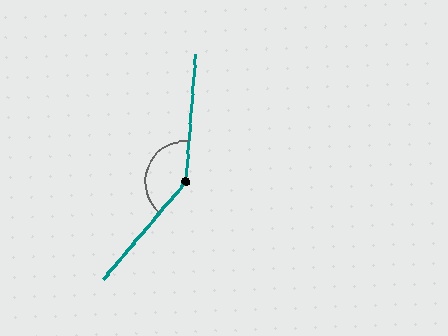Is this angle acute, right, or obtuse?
It is obtuse.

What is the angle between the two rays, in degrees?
Approximately 144 degrees.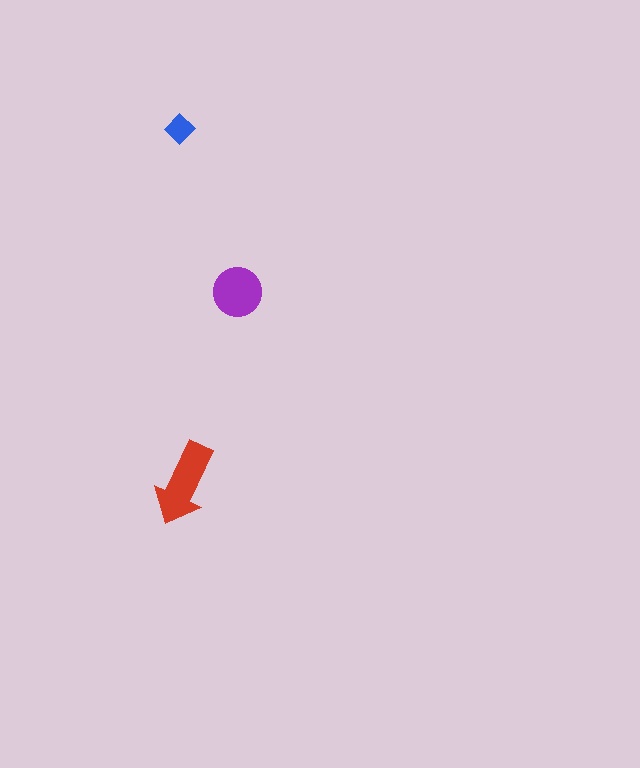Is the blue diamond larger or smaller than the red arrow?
Smaller.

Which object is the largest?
The red arrow.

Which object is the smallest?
The blue diamond.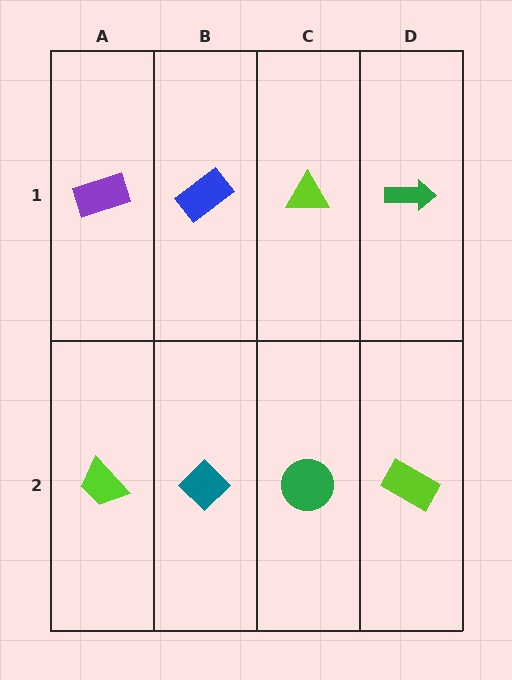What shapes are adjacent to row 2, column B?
A blue rectangle (row 1, column B), a lime trapezoid (row 2, column A), a green circle (row 2, column C).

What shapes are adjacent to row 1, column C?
A green circle (row 2, column C), a blue rectangle (row 1, column B), a green arrow (row 1, column D).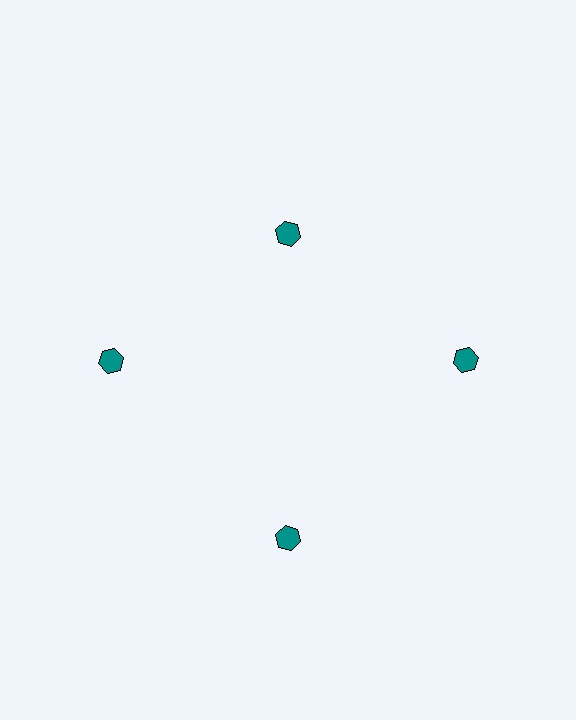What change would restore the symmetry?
The symmetry would be restored by moving it outward, back onto the ring so that all 4 hexagons sit at equal angles and equal distance from the center.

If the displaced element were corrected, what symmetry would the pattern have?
It would have 4-fold rotational symmetry — the pattern would map onto itself every 90 degrees.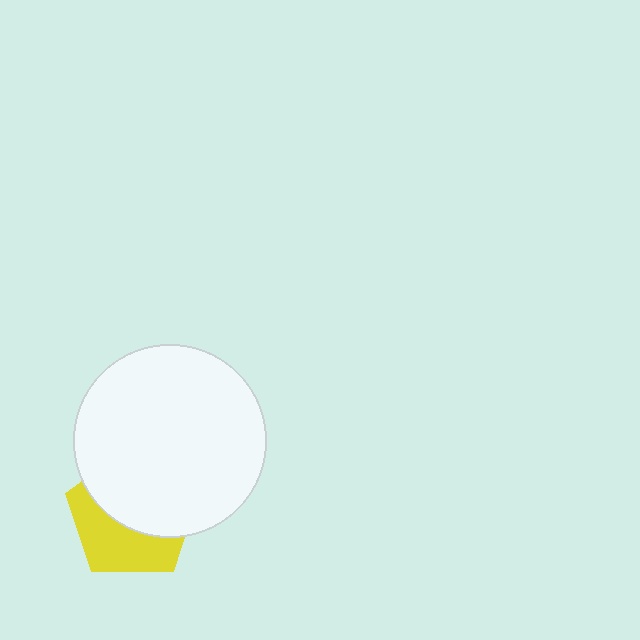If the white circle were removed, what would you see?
You would see the complete yellow pentagon.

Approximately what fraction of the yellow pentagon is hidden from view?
Roughly 57% of the yellow pentagon is hidden behind the white circle.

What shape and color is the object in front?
The object in front is a white circle.